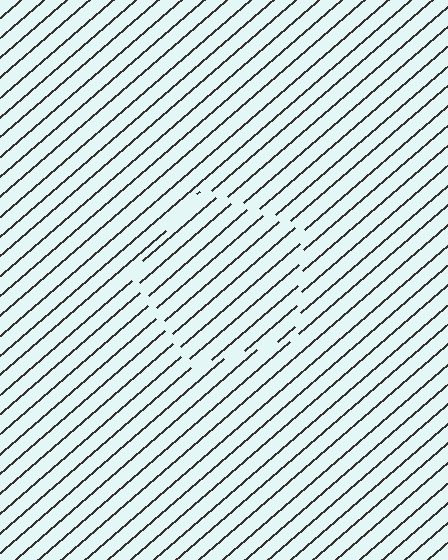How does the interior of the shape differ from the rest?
The interior of the shape contains the same grating, shifted by half a period — the contour is defined by the phase discontinuity where line-ends from the inner and outer gratings abut.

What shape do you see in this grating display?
An illusory pentagon. The interior of the shape contains the same grating, shifted by half a period — the contour is defined by the phase discontinuity where line-ends from the inner and outer gratings abut.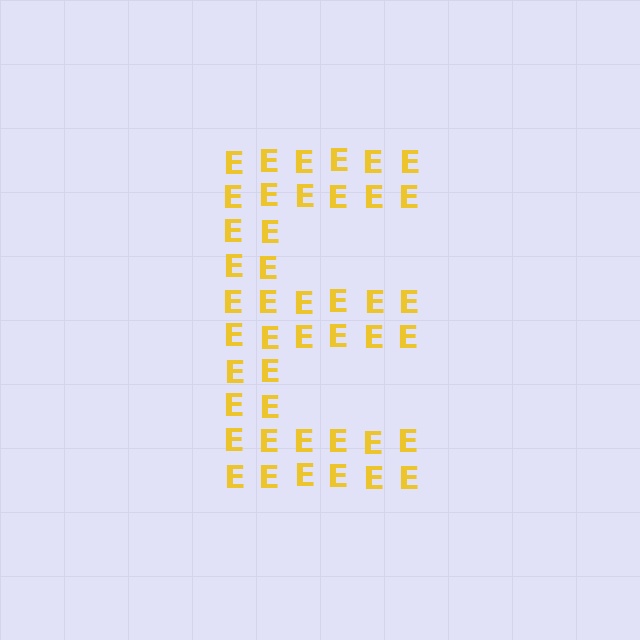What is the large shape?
The large shape is the letter E.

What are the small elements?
The small elements are letter E's.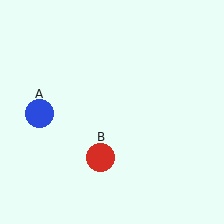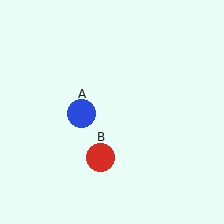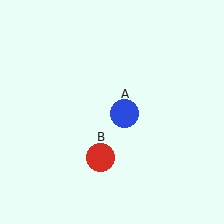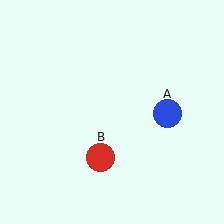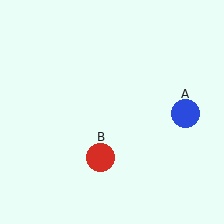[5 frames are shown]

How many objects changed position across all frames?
1 object changed position: blue circle (object A).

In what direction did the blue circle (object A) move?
The blue circle (object A) moved right.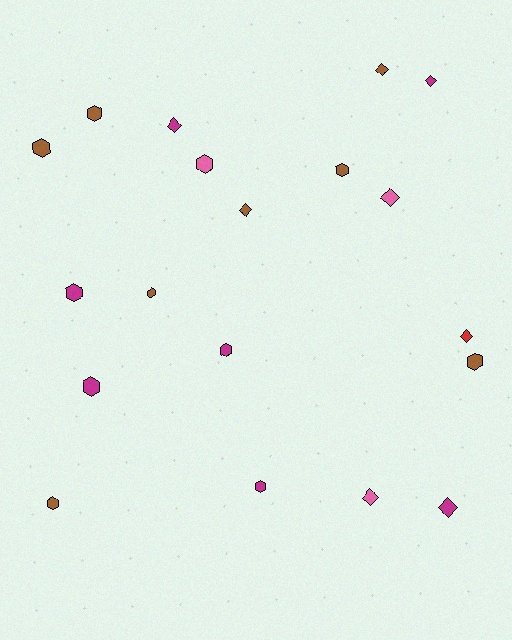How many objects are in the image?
There are 19 objects.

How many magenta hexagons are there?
There are 4 magenta hexagons.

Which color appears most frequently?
Brown, with 8 objects.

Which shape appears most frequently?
Hexagon, with 11 objects.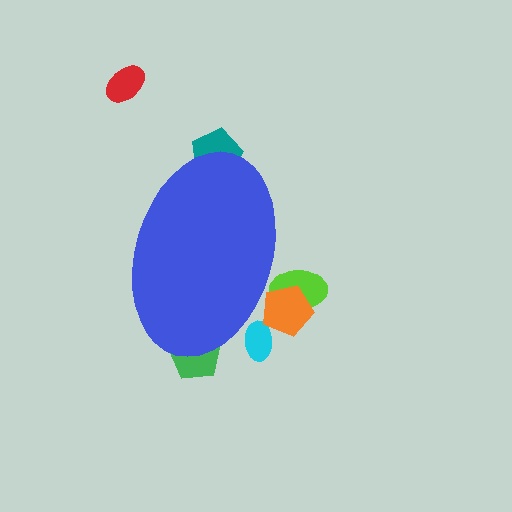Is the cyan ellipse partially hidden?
Yes, the cyan ellipse is partially hidden behind the blue ellipse.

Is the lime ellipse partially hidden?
Yes, the lime ellipse is partially hidden behind the blue ellipse.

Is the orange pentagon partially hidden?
Yes, the orange pentagon is partially hidden behind the blue ellipse.